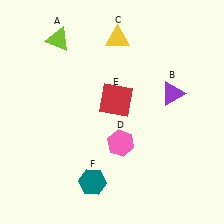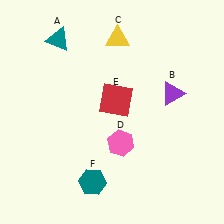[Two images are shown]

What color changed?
The triangle (A) changed from lime in Image 1 to teal in Image 2.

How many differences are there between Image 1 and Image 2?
There is 1 difference between the two images.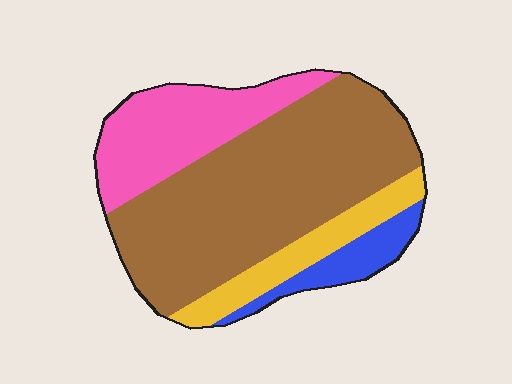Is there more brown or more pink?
Brown.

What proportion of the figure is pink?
Pink takes up about one fifth (1/5) of the figure.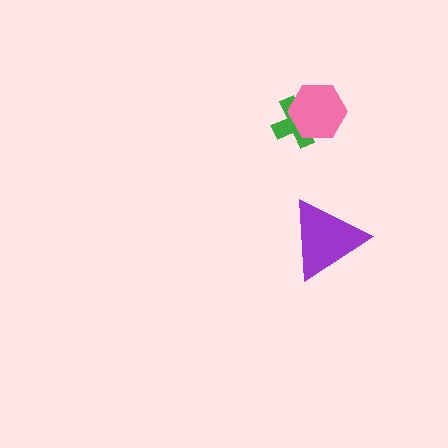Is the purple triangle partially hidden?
No, no other shape covers it.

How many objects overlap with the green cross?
1 object overlaps with the green cross.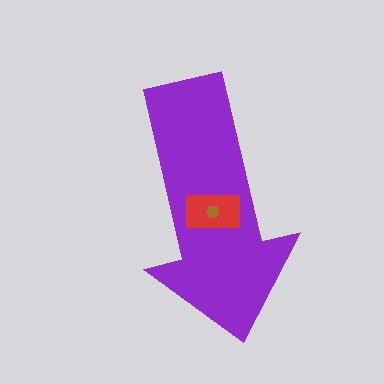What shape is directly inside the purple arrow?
The red rectangle.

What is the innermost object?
The brown hexagon.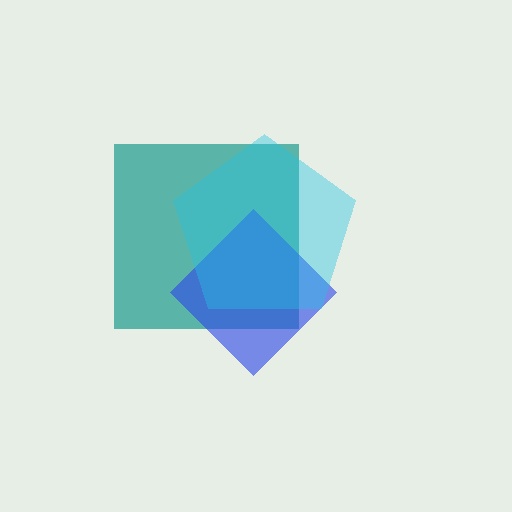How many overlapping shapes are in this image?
There are 3 overlapping shapes in the image.